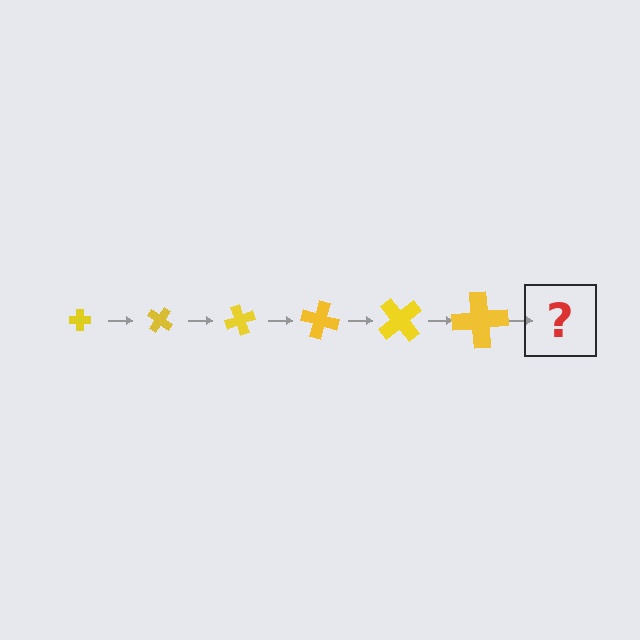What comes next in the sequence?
The next element should be a cross, larger than the previous one and rotated 210 degrees from the start.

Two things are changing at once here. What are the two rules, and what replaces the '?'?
The two rules are that the cross grows larger each step and it rotates 35 degrees each step. The '?' should be a cross, larger than the previous one and rotated 210 degrees from the start.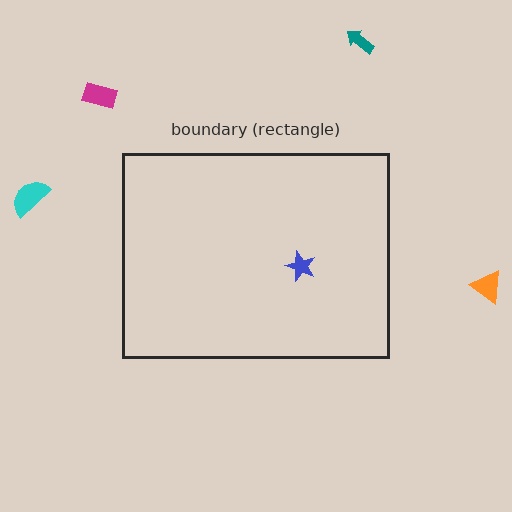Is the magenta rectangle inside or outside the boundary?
Outside.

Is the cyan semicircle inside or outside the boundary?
Outside.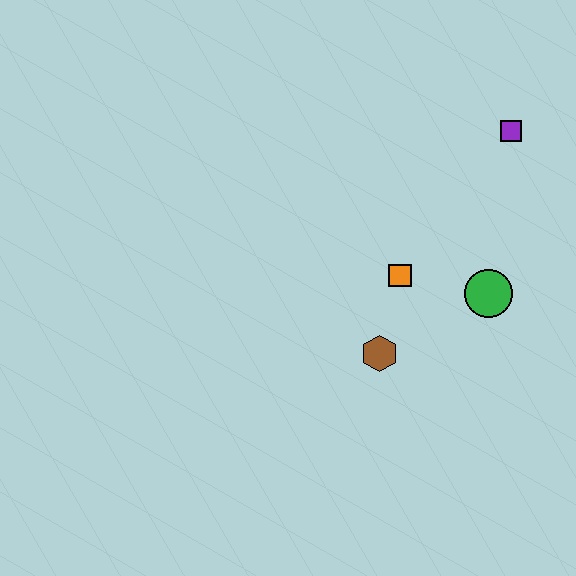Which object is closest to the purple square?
The green circle is closest to the purple square.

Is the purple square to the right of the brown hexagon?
Yes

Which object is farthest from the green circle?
The purple square is farthest from the green circle.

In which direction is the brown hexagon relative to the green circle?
The brown hexagon is to the left of the green circle.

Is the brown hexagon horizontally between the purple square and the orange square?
No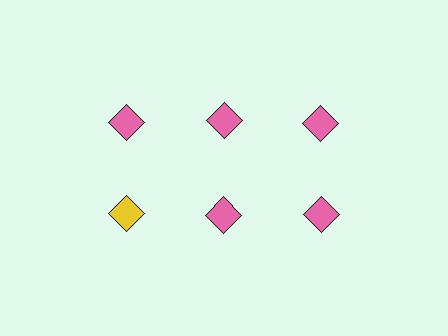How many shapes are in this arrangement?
There are 6 shapes arranged in a grid pattern.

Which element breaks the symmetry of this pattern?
The yellow diamond in the second row, leftmost column breaks the symmetry. All other shapes are pink diamonds.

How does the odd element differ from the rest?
It has a different color: yellow instead of pink.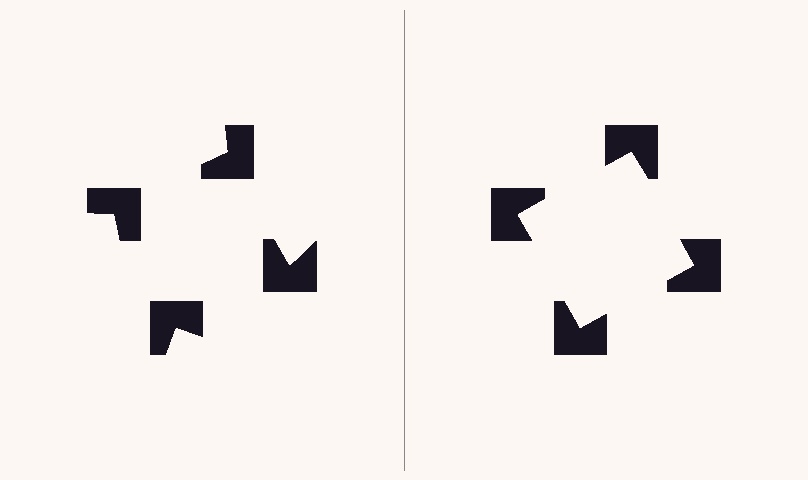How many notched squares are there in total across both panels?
8 — 4 on each side.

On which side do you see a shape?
An illusory square appears on the right side. On the left side the wedge cuts are rotated, so no coherent shape forms.